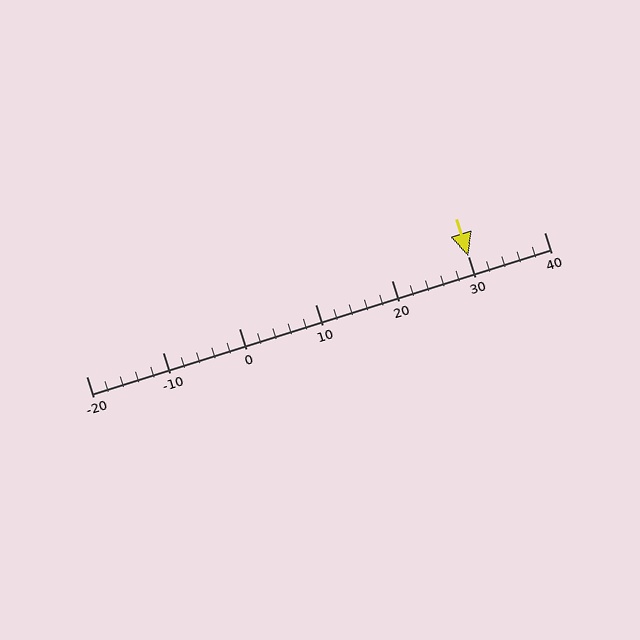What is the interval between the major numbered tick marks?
The major tick marks are spaced 10 units apart.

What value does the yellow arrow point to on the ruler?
The yellow arrow points to approximately 30.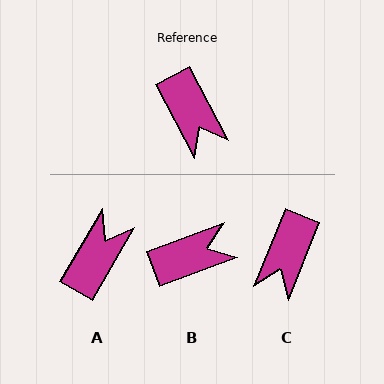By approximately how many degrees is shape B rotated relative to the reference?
Approximately 83 degrees counter-clockwise.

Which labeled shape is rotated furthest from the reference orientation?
A, about 122 degrees away.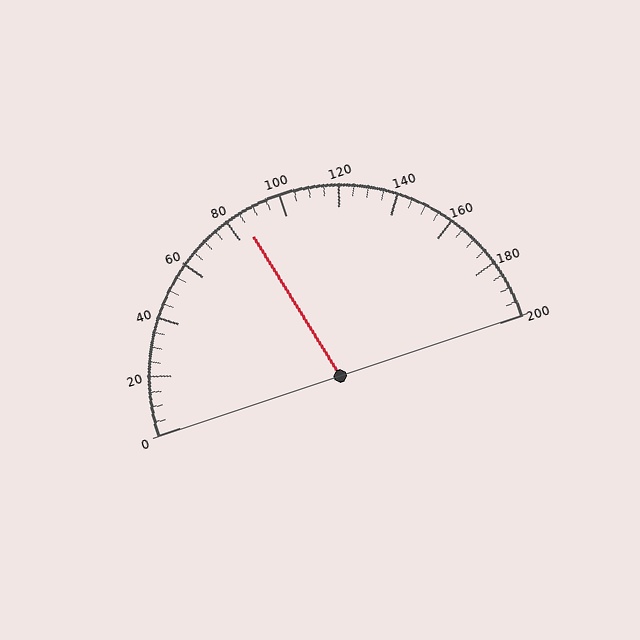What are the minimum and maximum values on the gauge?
The gauge ranges from 0 to 200.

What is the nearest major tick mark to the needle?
The nearest major tick mark is 80.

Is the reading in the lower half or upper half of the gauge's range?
The reading is in the lower half of the range (0 to 200).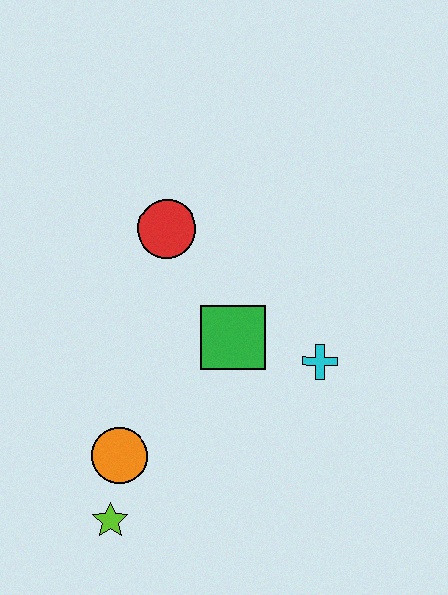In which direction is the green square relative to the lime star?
The green square is above the lime star.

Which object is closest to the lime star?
The orange circle is closest to the lime star.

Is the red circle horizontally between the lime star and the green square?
Yes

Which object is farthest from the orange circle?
The red circle is farthest from the orange circle.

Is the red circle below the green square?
No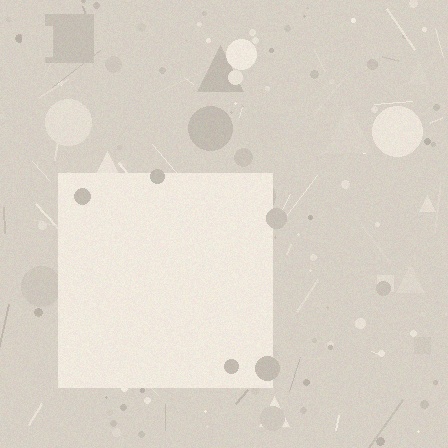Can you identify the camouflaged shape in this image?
The camouflaged shape is a square.